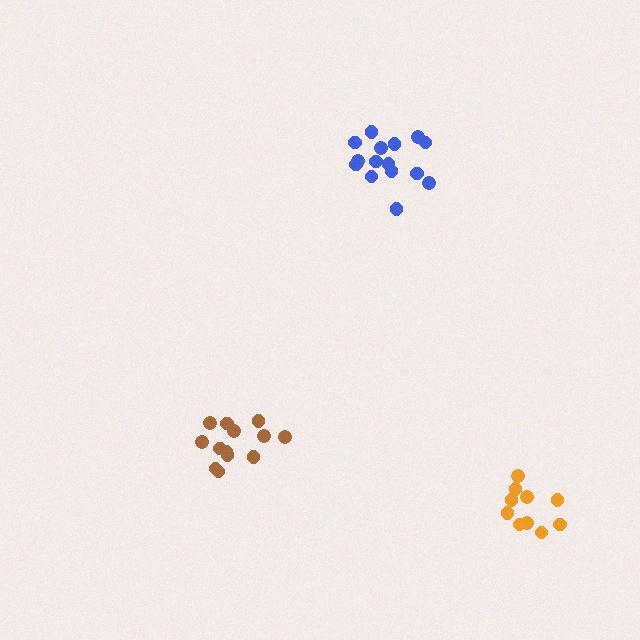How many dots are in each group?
Group 1: 15 dots, Group 2: 13 dots, Group 3: 10 dots (38 total).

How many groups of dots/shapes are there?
There are 3 groups.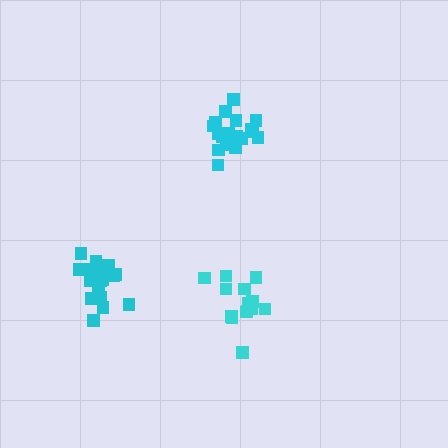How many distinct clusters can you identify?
There are 3 distinct clusters.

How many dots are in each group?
Group 1: 15 dots, Group 2: 18 dots, Group 3: 18 dots (51 total).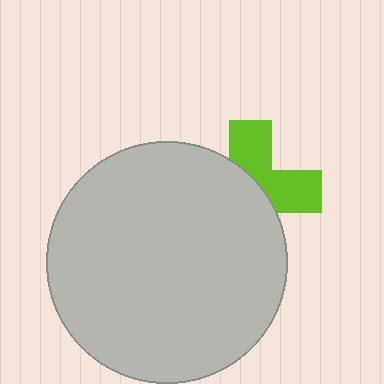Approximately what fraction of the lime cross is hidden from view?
Roughly 56% of the lime cross is hidden behind the light gray circle.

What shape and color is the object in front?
The object in front is a light gray circle.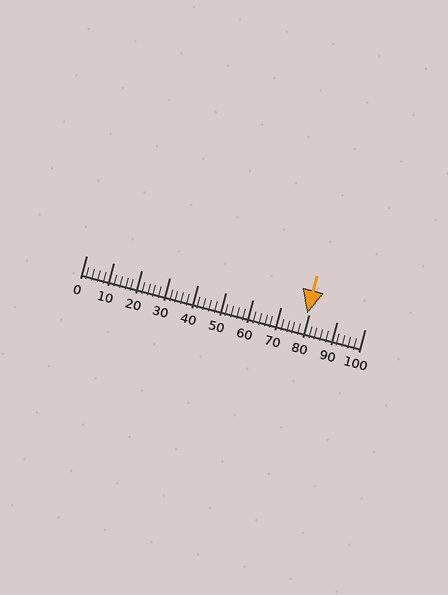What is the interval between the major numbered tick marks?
The major tick marks are spaced 10 units apart.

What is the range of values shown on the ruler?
The ruler shows values from 0 to 100.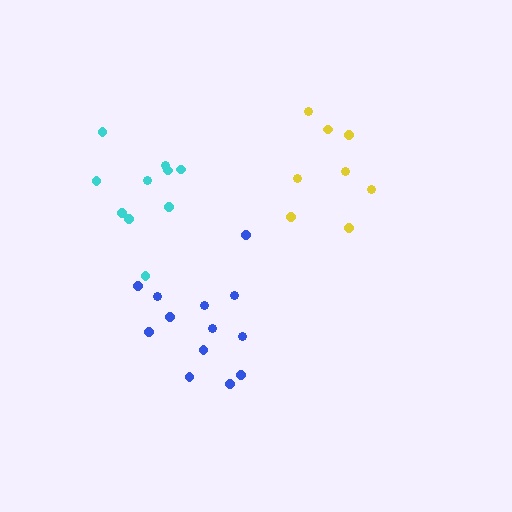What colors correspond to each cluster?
The clusters are colored: yellow, blue, cyan.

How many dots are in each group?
Group 1: 8 dots, Group 2: 13 dots, Group 3: 10 dots (31 total).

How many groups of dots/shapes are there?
There are 3 groups.